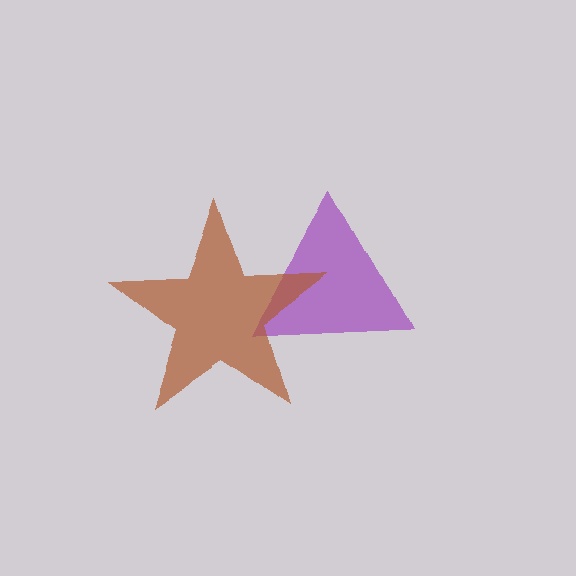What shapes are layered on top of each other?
The layered shapes are: a purple triangle, a brown star.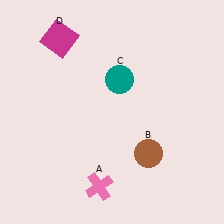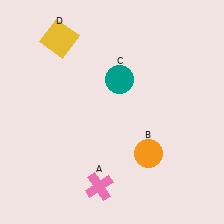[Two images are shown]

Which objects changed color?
B changed from brown to orange. D changed from magenta to yellow.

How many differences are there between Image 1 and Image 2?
There are 2 differences between the two images.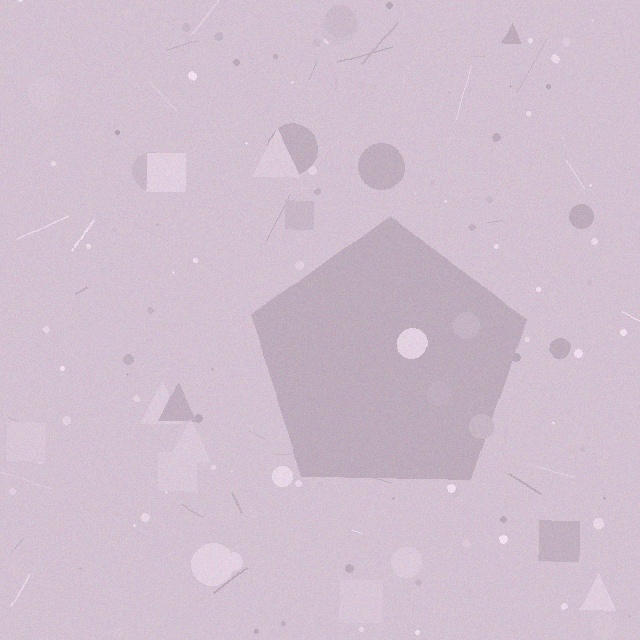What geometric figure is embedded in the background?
A pentagon is embedded in the background.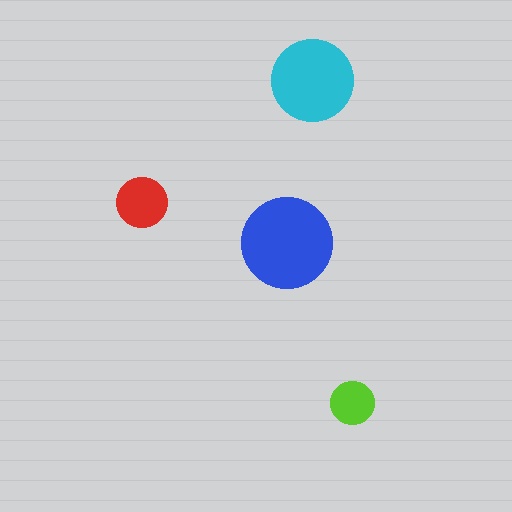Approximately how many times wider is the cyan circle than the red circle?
About 1.5 times wider.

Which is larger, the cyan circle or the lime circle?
The cyan one.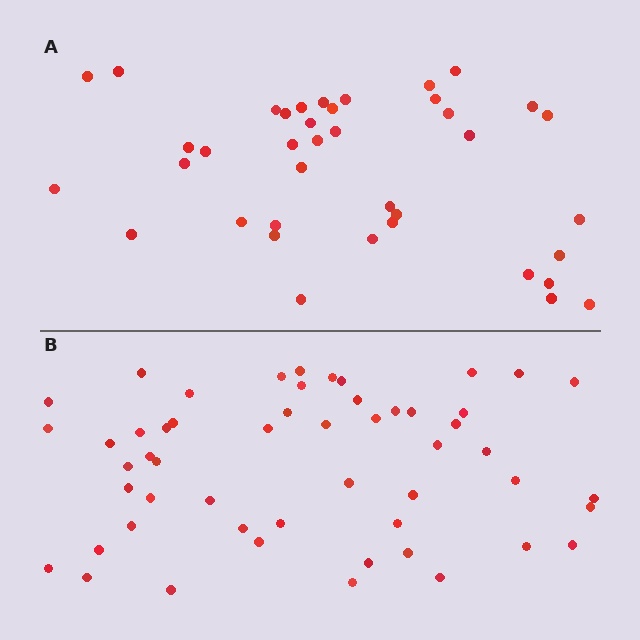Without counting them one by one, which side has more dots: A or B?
Region B (the bottom region) has more dots.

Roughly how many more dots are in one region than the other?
Region B has approximately 15 more dots than region A.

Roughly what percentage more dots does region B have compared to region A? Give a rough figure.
About 35% more.